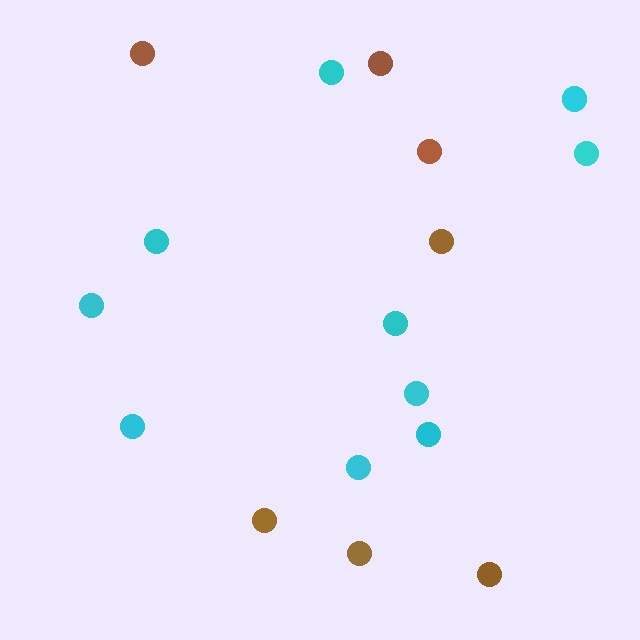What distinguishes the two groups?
There are 2 groups: one group of brown circles (7) and one group of cyan circles (10).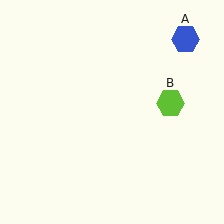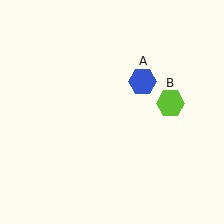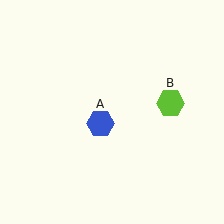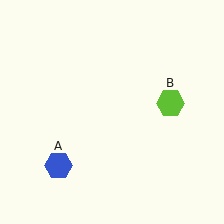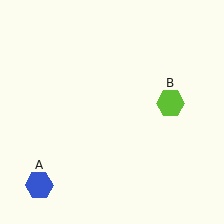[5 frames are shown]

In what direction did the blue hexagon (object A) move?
The blue hexagon (object A) moved down and to the left.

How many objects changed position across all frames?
1 object changed position: blue hexagon (object A).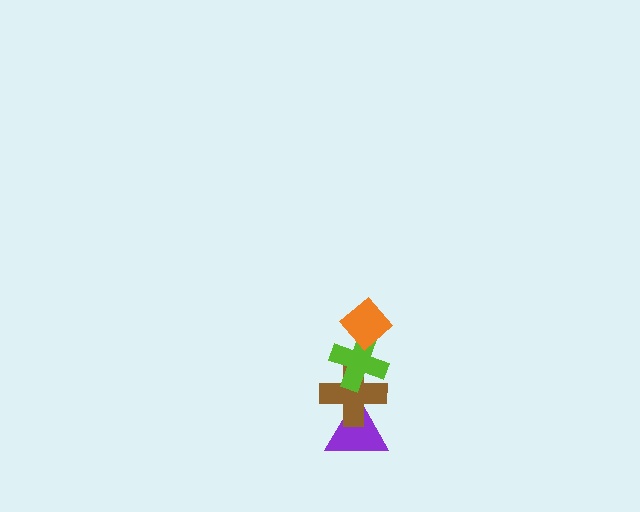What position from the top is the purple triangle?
The purple triangle is 4th from the top.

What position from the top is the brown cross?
The brown cross is 3rd from the top.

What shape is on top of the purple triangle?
The brown cross is on top of the purple triangle.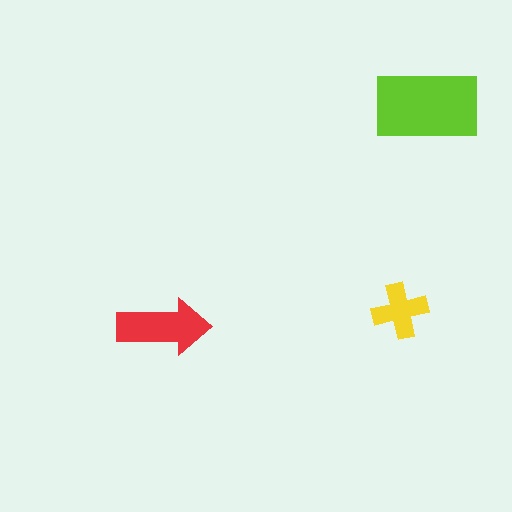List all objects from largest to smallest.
The lime rectangle, the red arrow, the yellow cross.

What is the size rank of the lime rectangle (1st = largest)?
1st.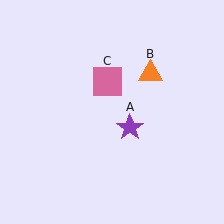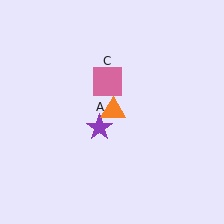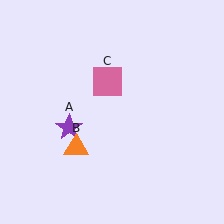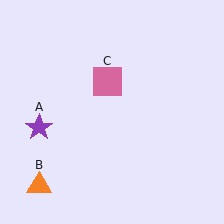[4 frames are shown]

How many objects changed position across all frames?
2 objects changed position: purple star (object A), orange triangle (object B).